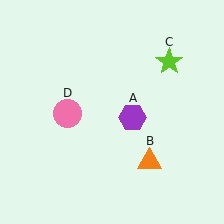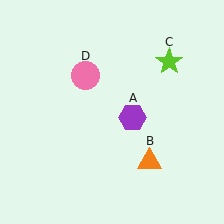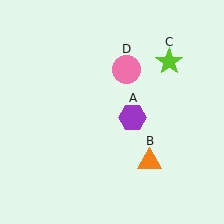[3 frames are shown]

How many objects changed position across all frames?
1 object changed position: pink circle (object D).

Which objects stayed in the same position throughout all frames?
Purple hexagon (object A) and orange triangle (object B) and lime star (object C) remained stationary.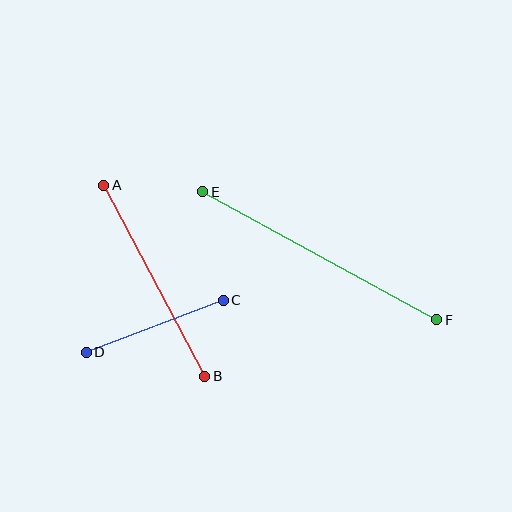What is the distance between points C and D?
The distance is approximately 147 pixels.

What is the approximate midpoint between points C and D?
The midpoint is at approximately (155, 326) pixels.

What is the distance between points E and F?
The distance is approximately 267 pixels.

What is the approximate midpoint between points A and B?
The midpoint is at approximately (154, 281) pixels.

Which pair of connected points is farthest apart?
Points E and F are farthest apart.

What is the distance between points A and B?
The distance is approximately 216 pixels.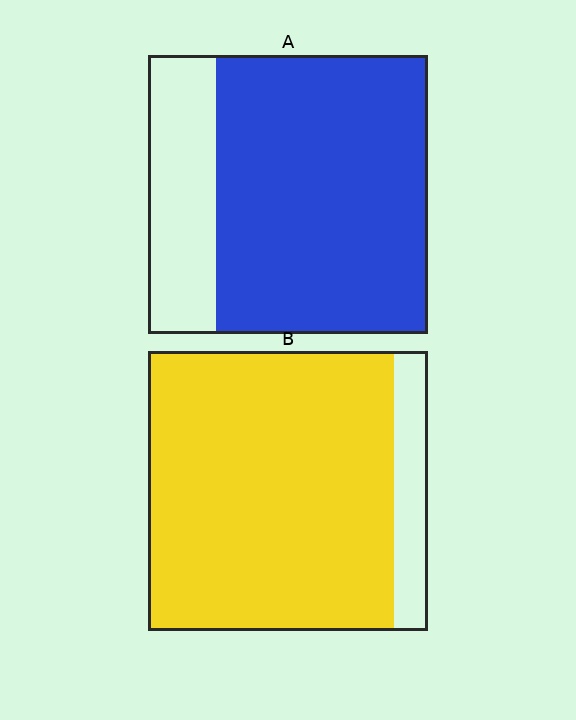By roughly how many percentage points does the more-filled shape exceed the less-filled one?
By roughly 10 percentage points (B over A).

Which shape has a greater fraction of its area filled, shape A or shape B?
Shape B.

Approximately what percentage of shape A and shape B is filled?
A is approximately 75% and B is approximately 90%.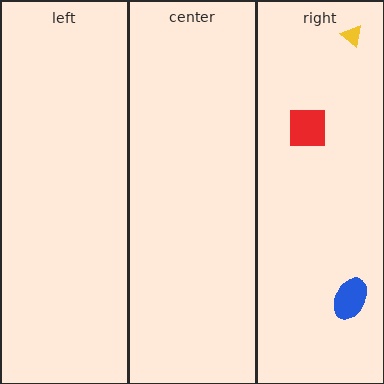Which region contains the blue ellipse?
The right region.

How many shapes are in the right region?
3.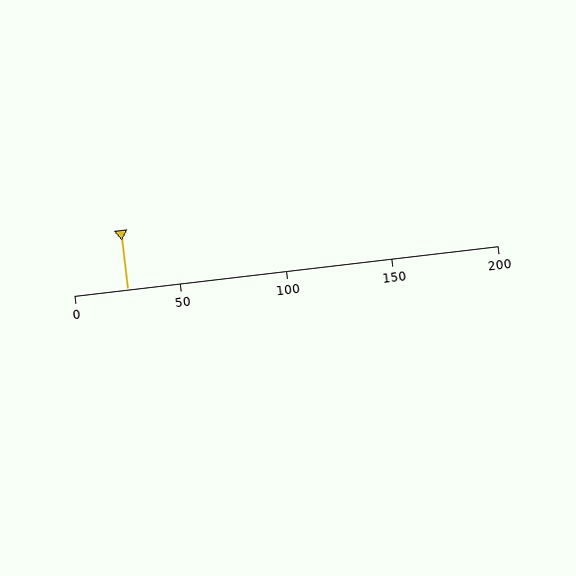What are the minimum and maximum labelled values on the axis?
The axis runs from 0 to 200.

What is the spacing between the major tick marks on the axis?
The major ticks are spaced 50 apart.